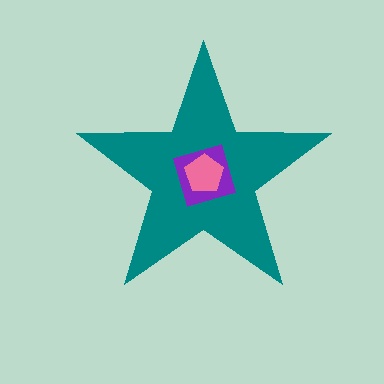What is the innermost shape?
The pink pentagon.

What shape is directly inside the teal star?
The purple diamond.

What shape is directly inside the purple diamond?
The pink pentagon.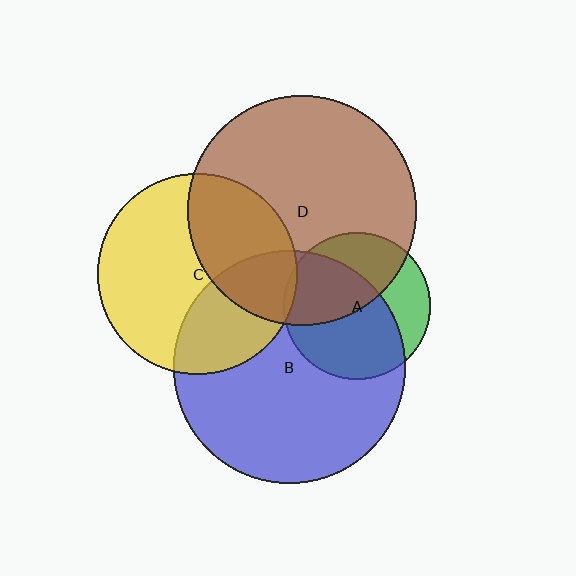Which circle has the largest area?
Circle B (blue).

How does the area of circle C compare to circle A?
Approximately 1.9 times.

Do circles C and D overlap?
Yes.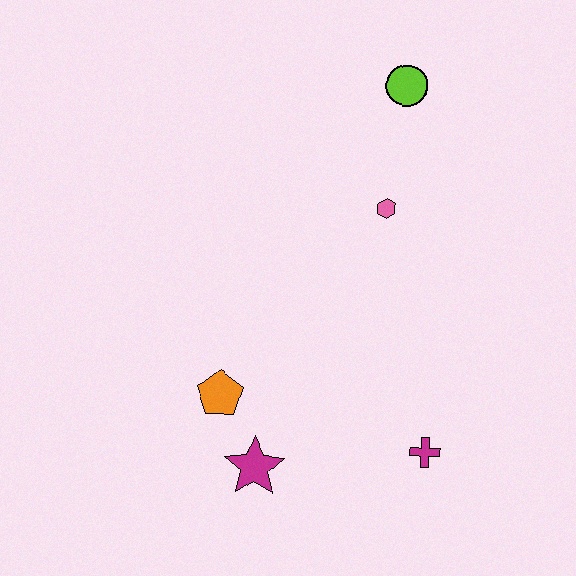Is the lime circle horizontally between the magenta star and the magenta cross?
Yes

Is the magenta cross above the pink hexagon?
No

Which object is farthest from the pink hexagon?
The magenta star is farthest from the pink hexagon.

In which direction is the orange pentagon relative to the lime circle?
The orange pentagon is below the lime circle.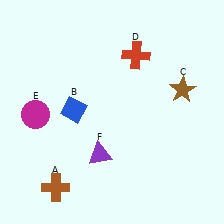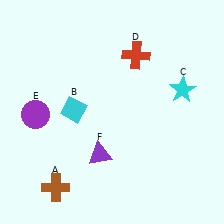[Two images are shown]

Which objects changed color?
B changed from blue to cyan. C changed from brown to cyan. E changed from magenta to purple.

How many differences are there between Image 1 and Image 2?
There are 3 differences between the two images.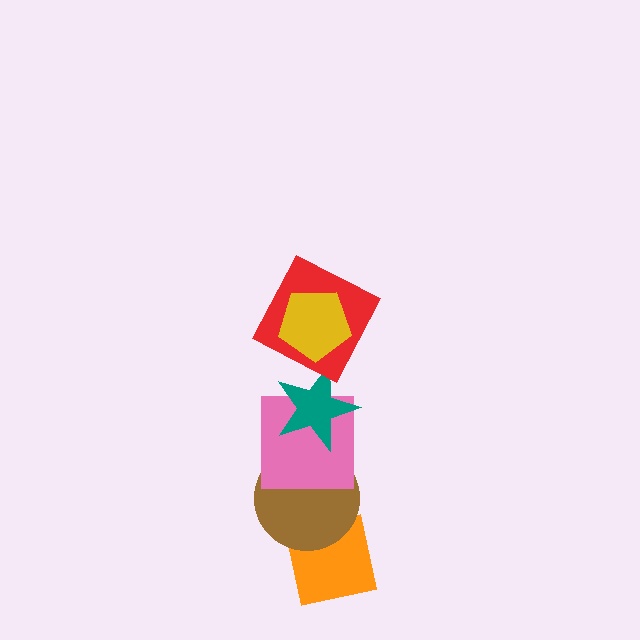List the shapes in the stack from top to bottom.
From top to bottom: the yellow pentagon, the red square, the teal star, the pink square, the brown circle, the orange square.